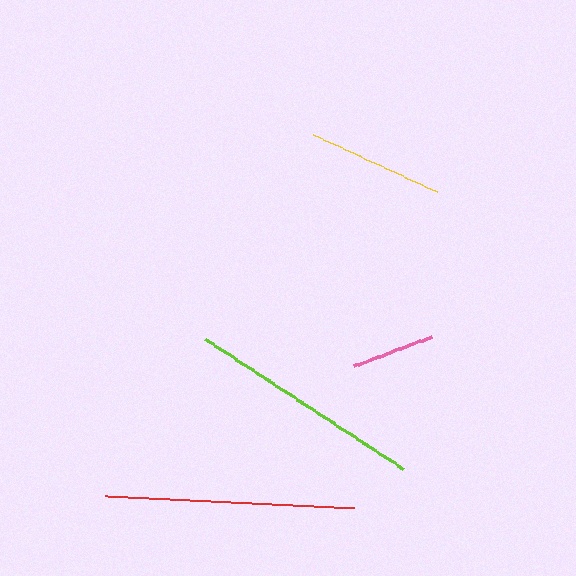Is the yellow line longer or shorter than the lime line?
The lime line is longer than the yellow line.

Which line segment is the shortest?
The pink line is the shortest at approximately 83 pixels.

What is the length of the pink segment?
The pink segment is approximately 83 pixels long.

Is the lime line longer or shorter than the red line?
The red line is longer than the lime line.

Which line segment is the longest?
The red line is the longest at approximately 250 pixels.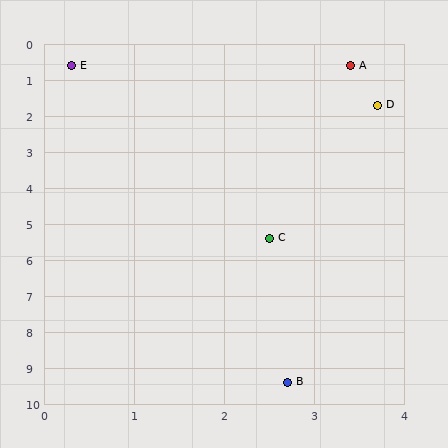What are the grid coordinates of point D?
Point D is at approximately (3.7, 1.7).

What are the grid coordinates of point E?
Point E is at approximately (0.3, 0.6).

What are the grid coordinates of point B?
Point B is at approximately (2.7, 9.4).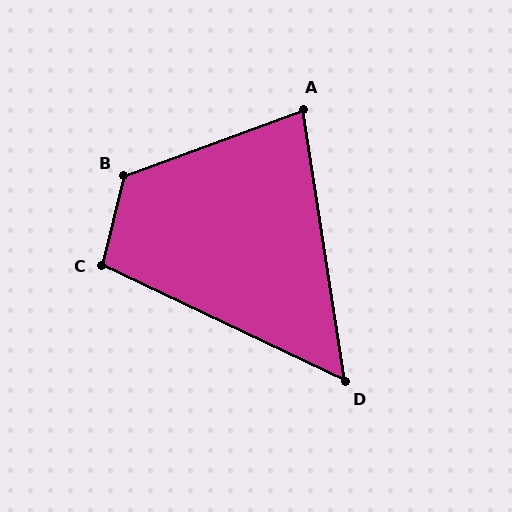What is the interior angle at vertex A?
Approximately 78 degrees (acute).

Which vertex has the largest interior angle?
B, at approximately 124 degrees.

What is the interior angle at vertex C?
Approximately 102 degrees (obtuse).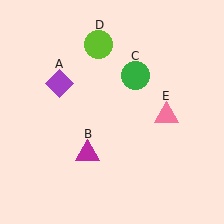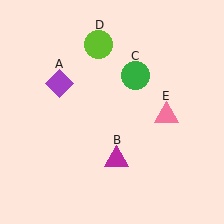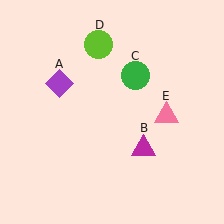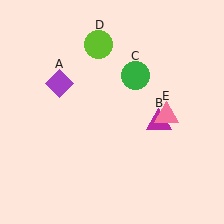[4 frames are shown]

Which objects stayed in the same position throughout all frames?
Purple diamond (object A) and green circle (object C) and lime circle (object D) and pink triangle (object E) remained stationary.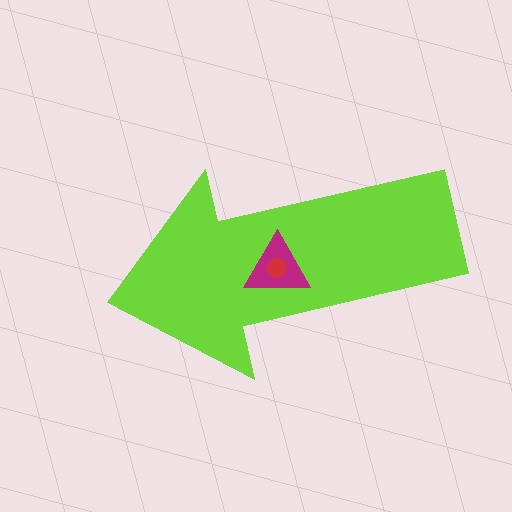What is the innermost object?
The red circle.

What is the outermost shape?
The lime arrow.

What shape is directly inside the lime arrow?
The magenta triangle.